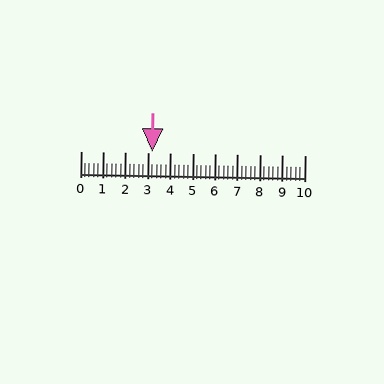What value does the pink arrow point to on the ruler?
The pink arrow points to approximately 3.2.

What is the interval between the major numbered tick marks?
The major tick marks are spaced 1 units apart.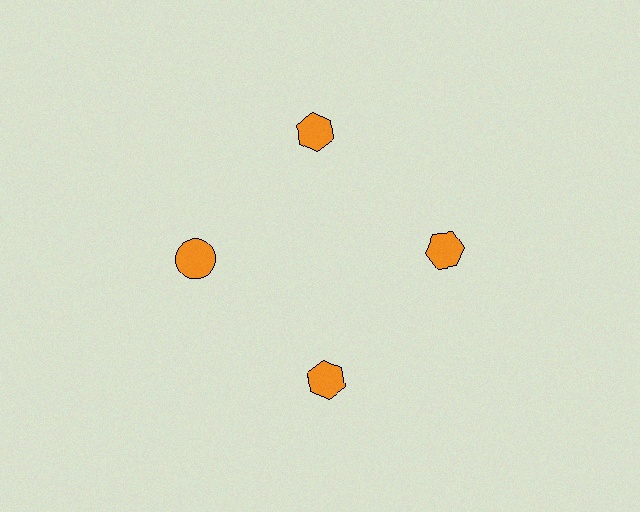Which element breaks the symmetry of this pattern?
The orange circle at roughly the 9 o'clock position breaks the symmetry. All other shapes are orange hexagons.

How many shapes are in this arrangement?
There are 4 shapes arranged in a ring pattern.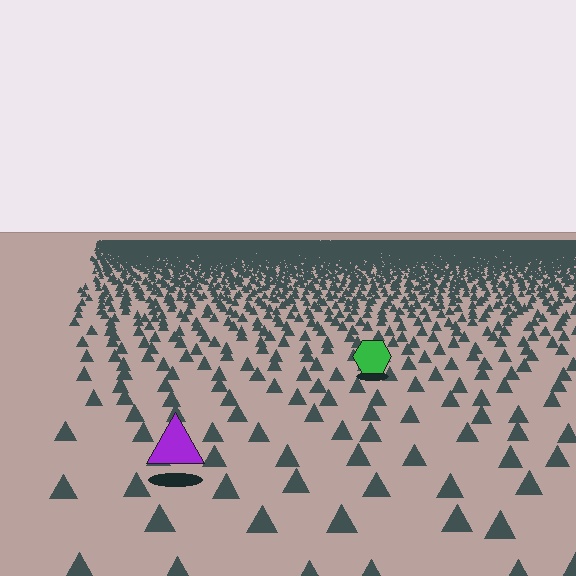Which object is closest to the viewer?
The purple triangle is closest. The texture marks near it are larger and more spread out.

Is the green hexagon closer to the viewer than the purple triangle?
No. The purple triangle is closer — you can tell from the texture gradient: the ground texture is coarser near it.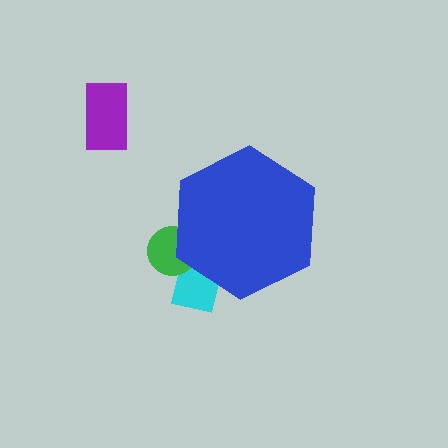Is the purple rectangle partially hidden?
No, the purple rectangle is fully visible.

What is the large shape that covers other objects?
A blue hexagon.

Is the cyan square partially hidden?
Yes, the cyan square is partially hidden behind the blue hexagon.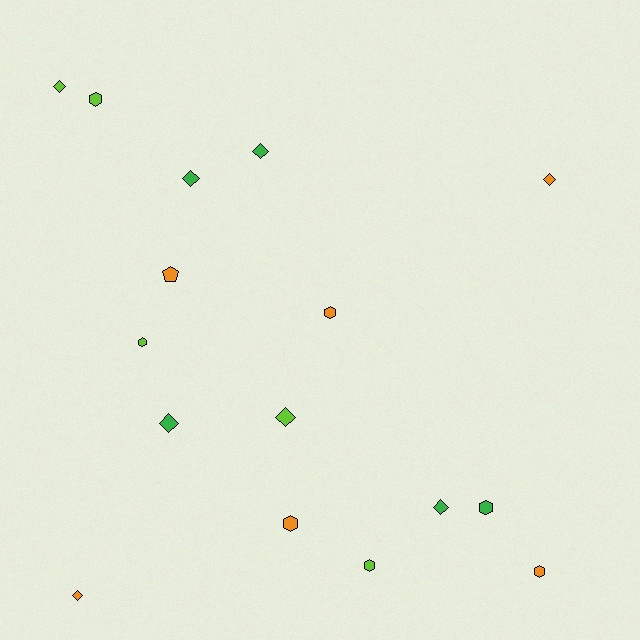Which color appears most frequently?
Orange, with 6 objects.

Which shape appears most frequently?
Diamond, with 8 objects.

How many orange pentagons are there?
There is 1 orange pentagon.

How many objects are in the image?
There are 16 objects.